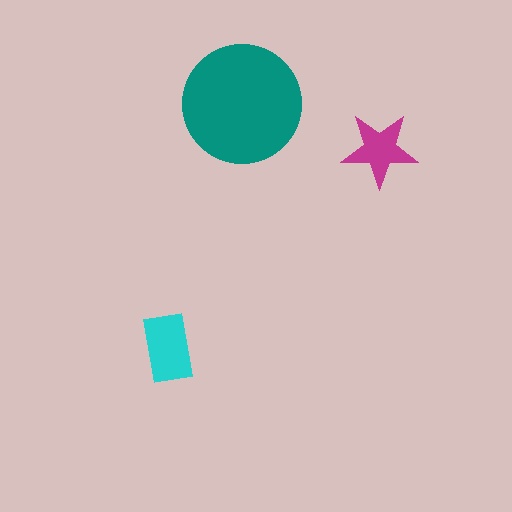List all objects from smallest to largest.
The magenta star, the cyan rectangle, the teal circle.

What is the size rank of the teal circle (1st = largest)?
1st.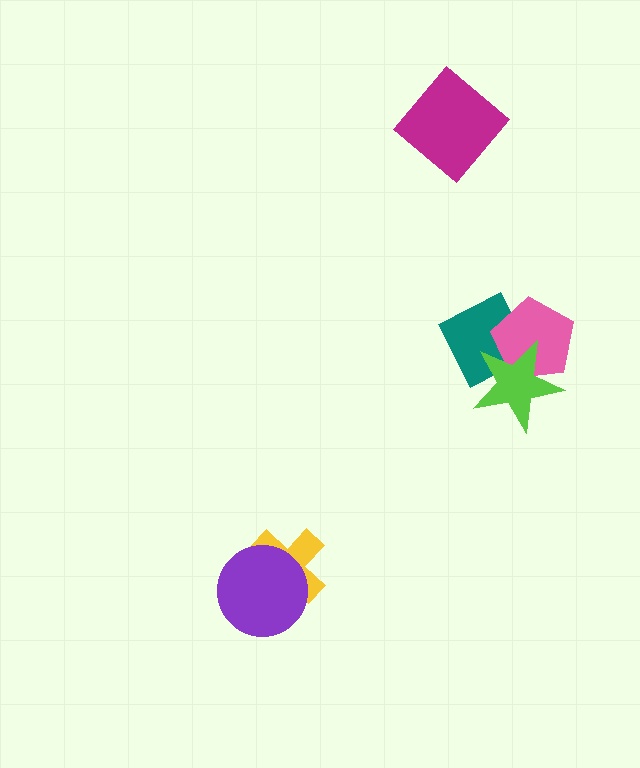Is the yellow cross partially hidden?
Yes, it is partially covered by another shape.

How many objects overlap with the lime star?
2 objects overlap with the lime star.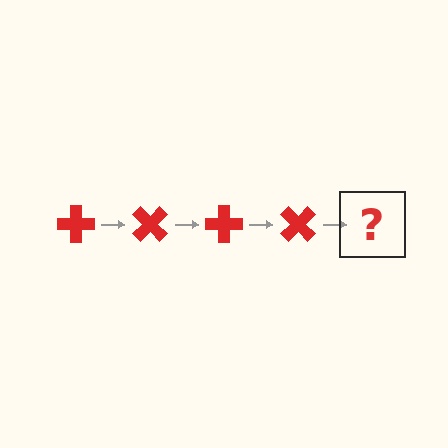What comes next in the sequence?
The next element should be a red cross rotated 180 degrees.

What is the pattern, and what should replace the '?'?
The pattern is that the cross rotates 45 degrees each step. The '?' should be a red cross rotated 180 degrees.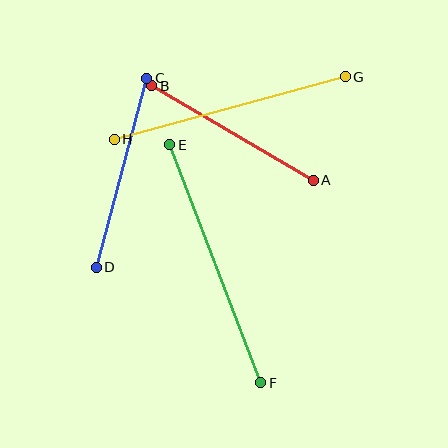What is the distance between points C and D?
The distance is approximately 196 pixels.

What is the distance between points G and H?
The distance is approximately 240 pixels.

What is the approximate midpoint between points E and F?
The midpoint is at approximately (215, 264) pixels.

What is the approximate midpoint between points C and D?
The midpoint is at approximately (122, 173) pixels.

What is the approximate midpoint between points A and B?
The midpoint is at approximately (232, 133) pixels.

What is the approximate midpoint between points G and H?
The midpoint is at approximately (230, 108) pixels.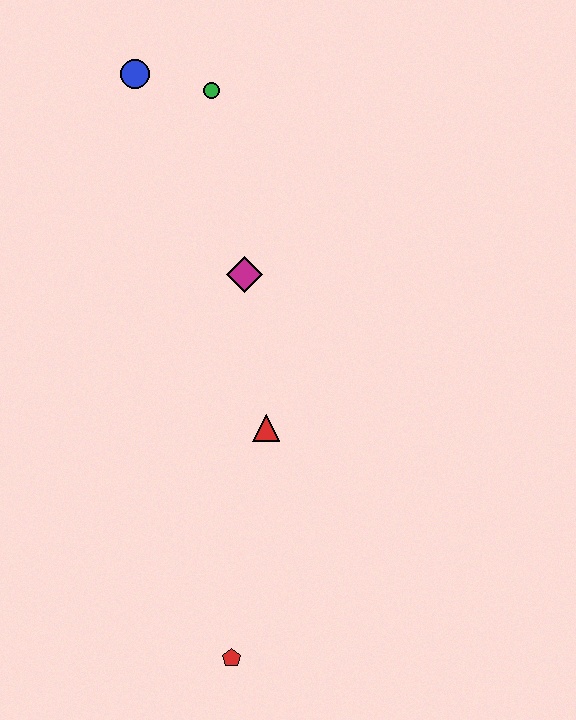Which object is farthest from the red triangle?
The blue circle is farthest from the red triangle.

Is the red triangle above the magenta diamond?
No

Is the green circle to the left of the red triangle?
Yes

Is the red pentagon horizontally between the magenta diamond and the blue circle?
Yes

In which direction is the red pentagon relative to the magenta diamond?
The red pentagon is below the magenta diamond.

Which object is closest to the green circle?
The blue circle is closest to the green circle.